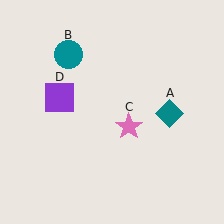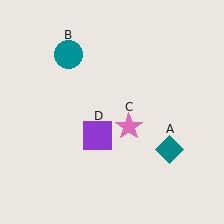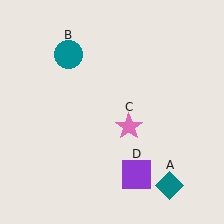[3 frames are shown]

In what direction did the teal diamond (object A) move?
The teal diamond (object A) moved down.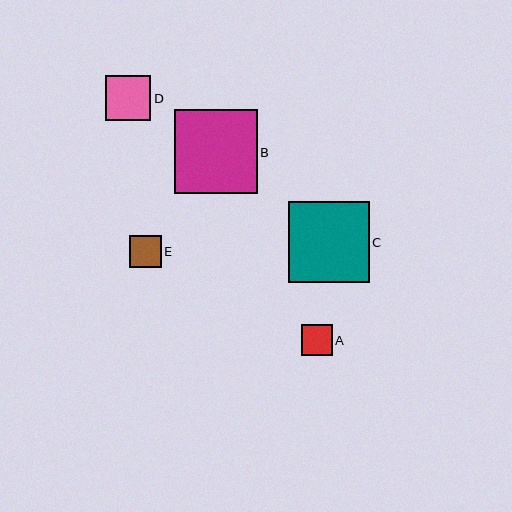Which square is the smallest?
Square A is the smallest with a size of approximately 31 pixels.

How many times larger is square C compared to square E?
Square C is approximately 2.5 times the size of square E.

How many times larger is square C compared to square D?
Square C is approximately 1.8 times the size of square D.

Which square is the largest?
Square B is the largest with a size of approximately 83 pixels.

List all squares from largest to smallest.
From largest to smallest: B, C, D, E, A.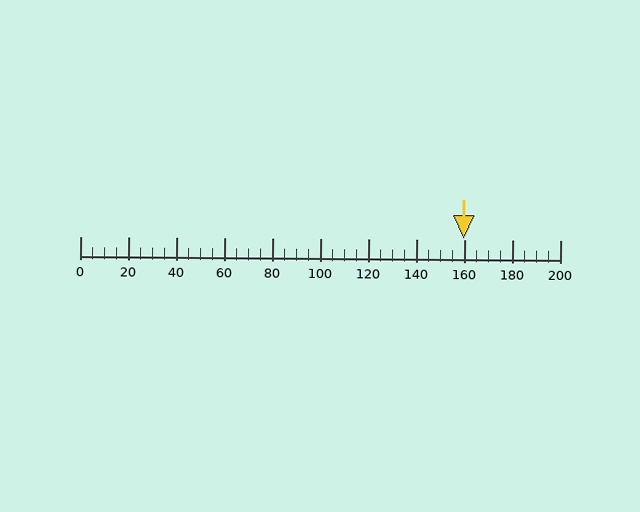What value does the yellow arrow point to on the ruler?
The yellow arrow points to approximately 160.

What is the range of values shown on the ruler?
The ruler shows values from 0 to 200.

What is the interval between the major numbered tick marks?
The major tick marks are spaced 20 units apart.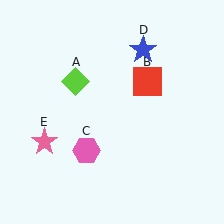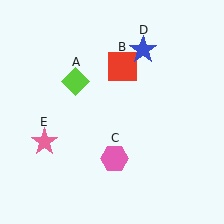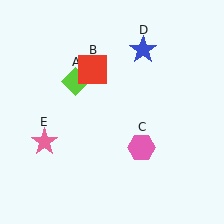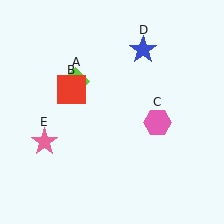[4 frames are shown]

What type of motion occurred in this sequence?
The red square (object B), pink hexagon (object C) rotated counterclockwise around the center of the scene.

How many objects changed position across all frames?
2 objects changed position: red square (object B), pink hexagon (object C).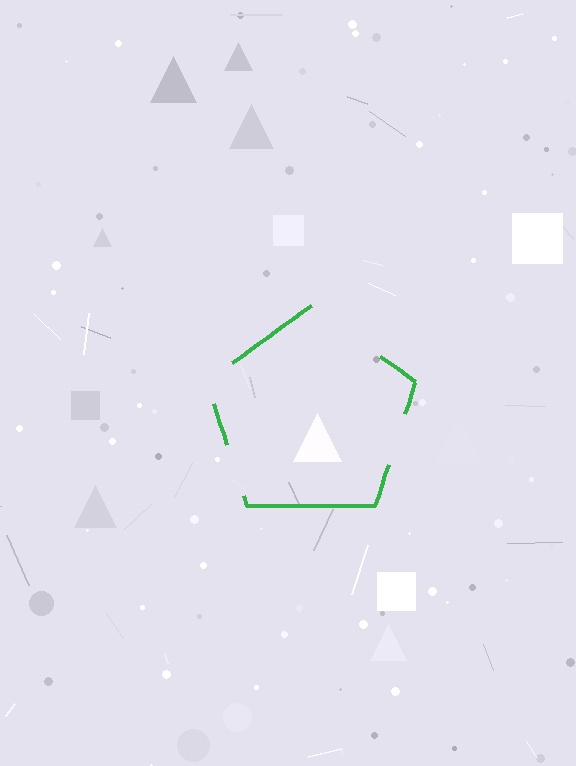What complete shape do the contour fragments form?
The contour fragments form a pentagon.